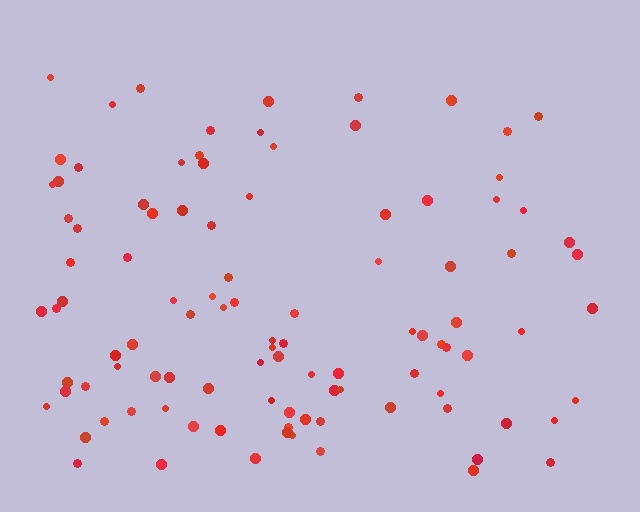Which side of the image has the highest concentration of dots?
The bottom.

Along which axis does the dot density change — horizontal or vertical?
Vertical.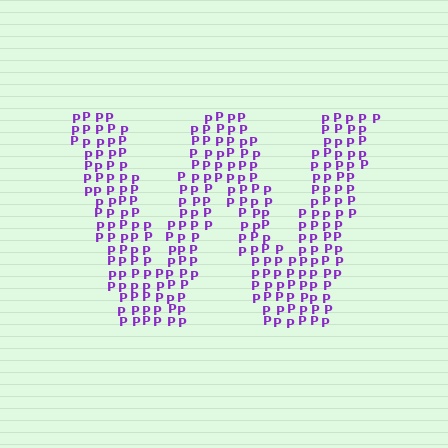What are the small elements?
The small elements are letter P's.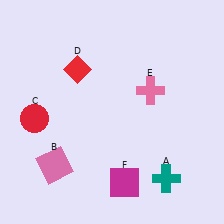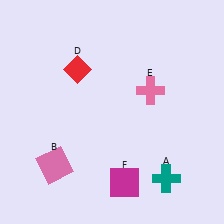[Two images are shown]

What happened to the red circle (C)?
The red circle (C) was removed in Image 2. It was in the bottom-left area of Image 1.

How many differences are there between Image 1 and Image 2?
There is 1 difference between the two images.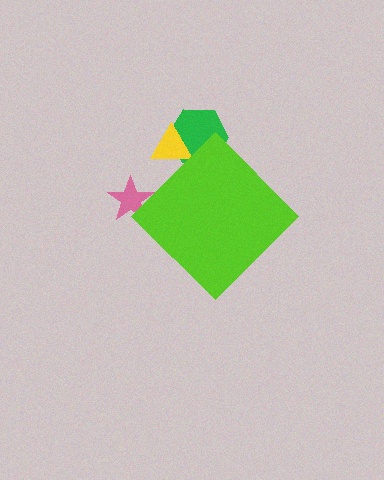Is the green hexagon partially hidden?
Yes, the green hexagon is partially hidden behind the lime diamond.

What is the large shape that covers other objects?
A lime diamond.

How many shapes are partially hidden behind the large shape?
3 shapes are partially hidden.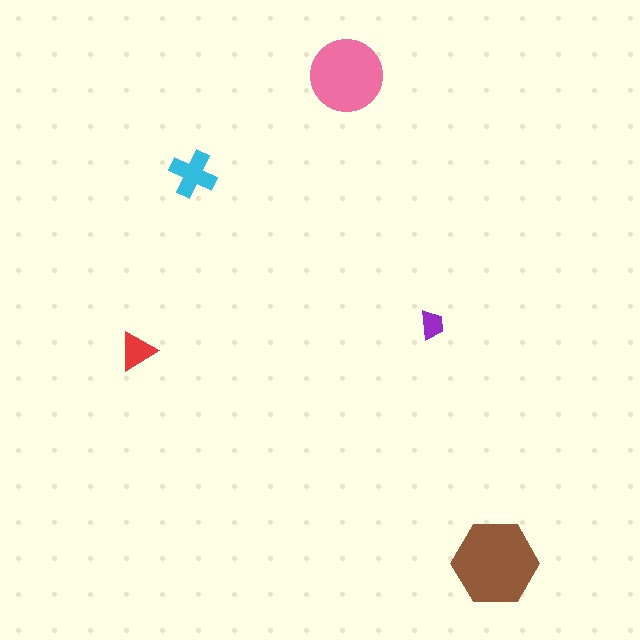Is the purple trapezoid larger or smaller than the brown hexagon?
Smaller.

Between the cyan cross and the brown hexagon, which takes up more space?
The brown hexagon.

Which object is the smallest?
The purple trapezoid.